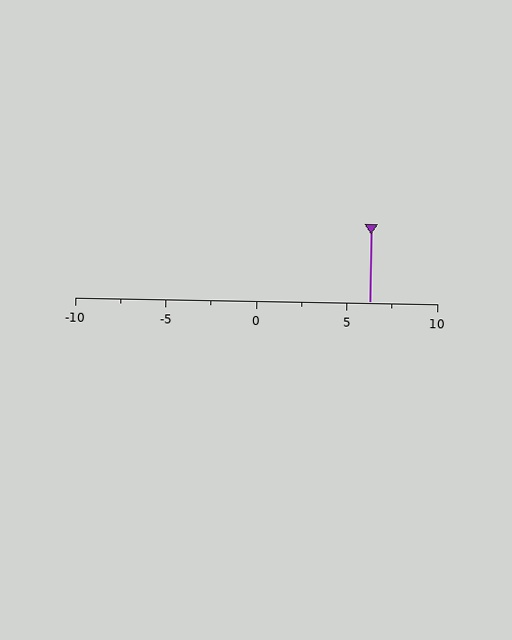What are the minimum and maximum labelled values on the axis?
The axis runs from -10 to 10.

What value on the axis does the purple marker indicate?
The marker indicates approximately 6.2.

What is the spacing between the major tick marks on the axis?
The major ticks are spaced 5 apart.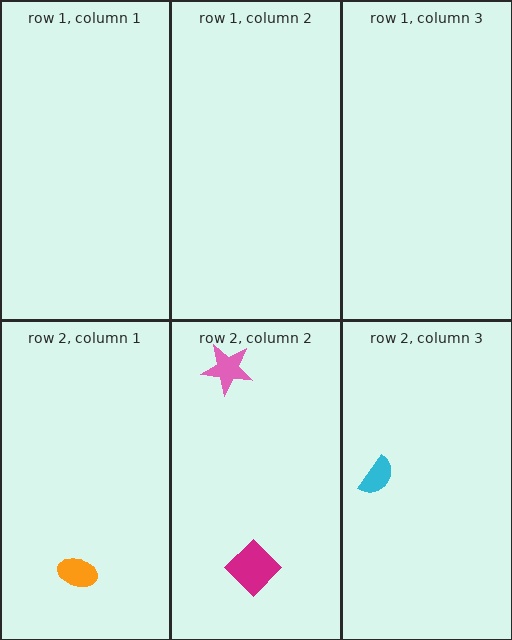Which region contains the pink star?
The row 2, column 2 region.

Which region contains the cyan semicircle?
The row 2, column 3 region.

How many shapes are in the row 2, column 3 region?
1.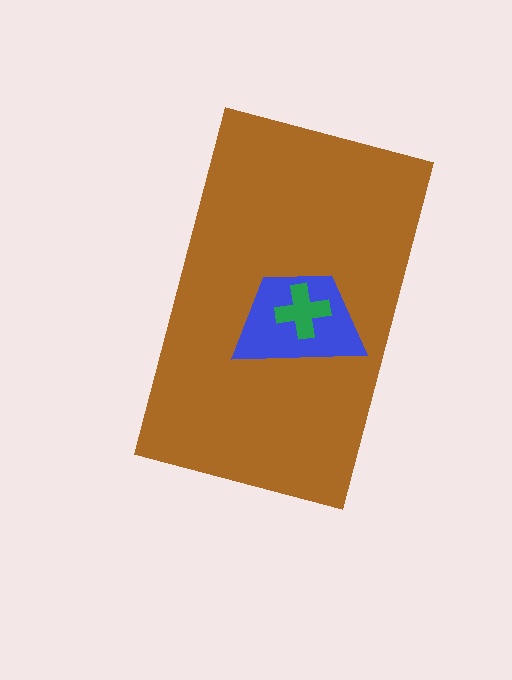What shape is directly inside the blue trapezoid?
The green cross.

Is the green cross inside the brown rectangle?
Yes.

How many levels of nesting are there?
3.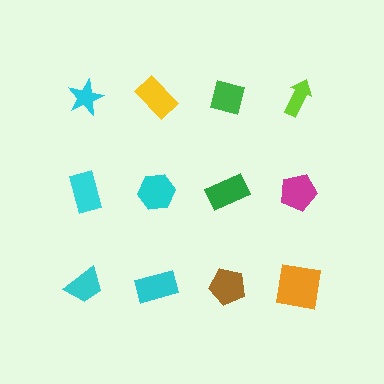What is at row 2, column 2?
A cyan hexagon.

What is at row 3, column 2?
A cyan rectangle.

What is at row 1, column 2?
A yellow rectangle.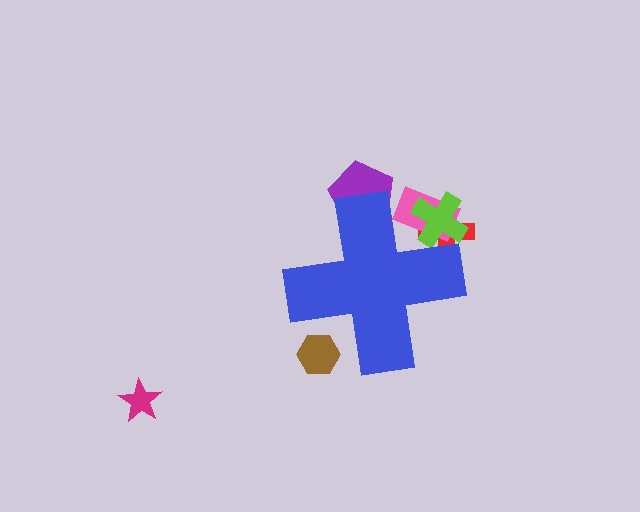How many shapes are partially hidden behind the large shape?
5 shapes are partially hidden.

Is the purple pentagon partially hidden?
Yes, the purple pentagon is partially hidden behind the blue cross.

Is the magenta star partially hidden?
No, the magenta star is fully visible.